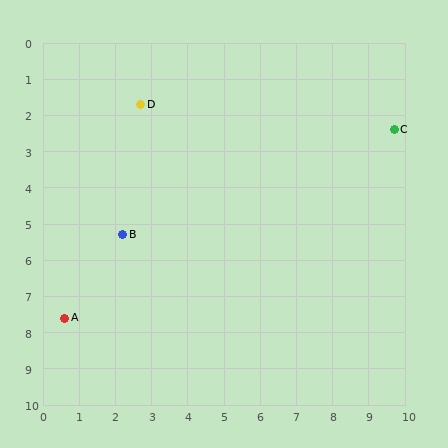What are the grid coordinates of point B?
Point B is at approximately (2.2, 5.3).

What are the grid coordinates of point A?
Point A is at approximately (0.6, 7.6).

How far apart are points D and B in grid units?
Points D and B are about 3.6 grid units apart.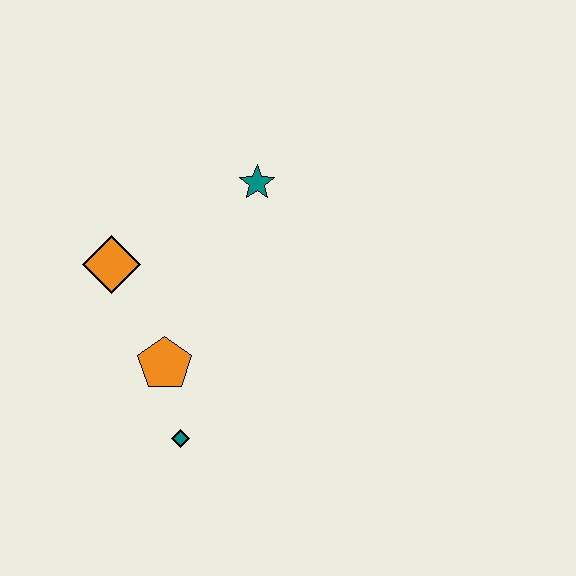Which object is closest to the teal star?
The orange diamond is closest to the teal star.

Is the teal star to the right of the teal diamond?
Yes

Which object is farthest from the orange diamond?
The teal diamond is farthest from the orange diamond.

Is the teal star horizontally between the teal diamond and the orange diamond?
No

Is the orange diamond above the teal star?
No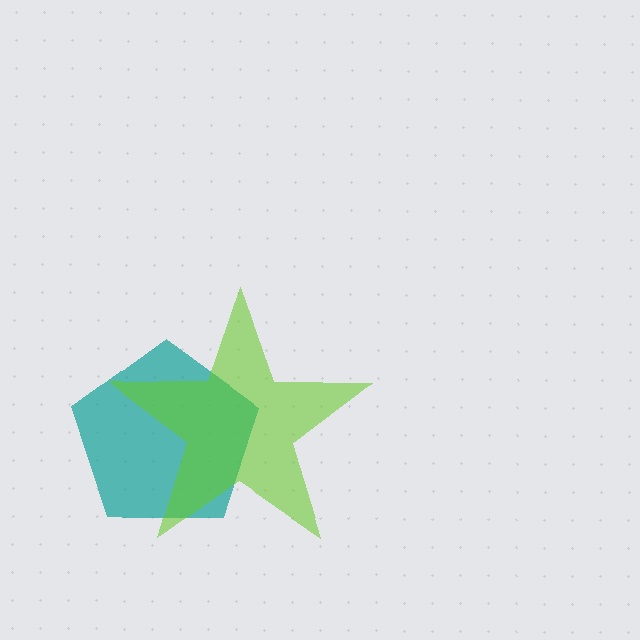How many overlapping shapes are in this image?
There are 2 overlapping shapes in the image.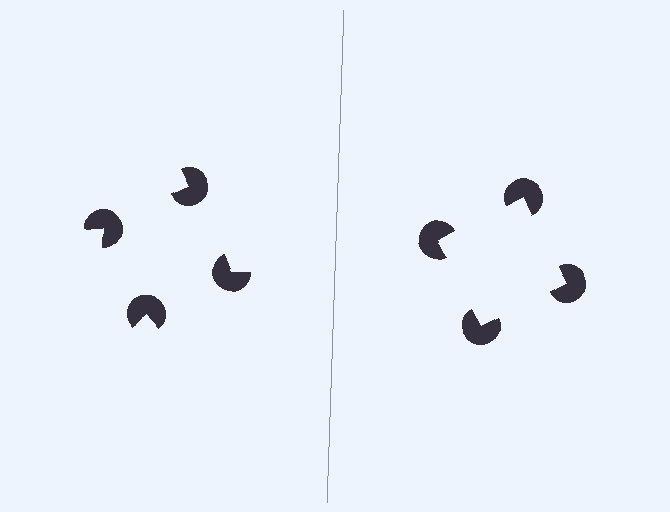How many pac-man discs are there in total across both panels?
8 — 4 on each side.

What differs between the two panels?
The pac-man discs are positioned identically on both sides; only the wedge orientations differ. On the right they align to a square; on the left they are misaligned.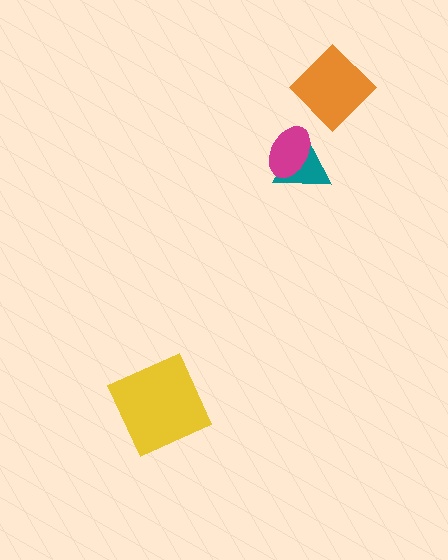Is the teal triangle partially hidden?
Yes, it is partially covered by another shape.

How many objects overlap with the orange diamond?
0 objects overlap with the orange diamond.